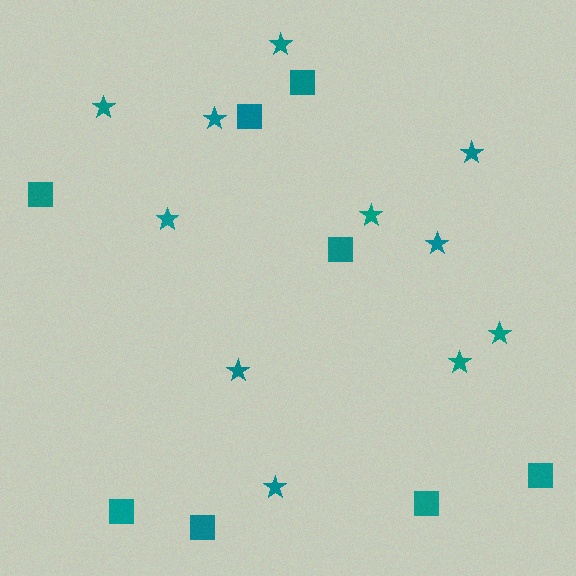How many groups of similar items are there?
There are 2 groups: one group of squares (8) and one group of stars (11).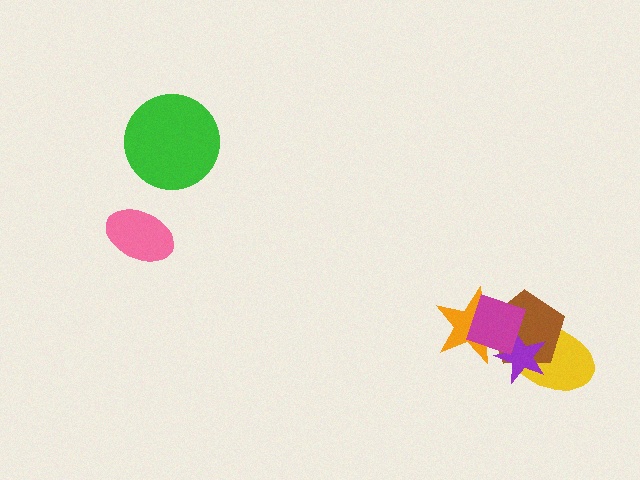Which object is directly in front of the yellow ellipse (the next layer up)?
The brown pentagon is directly in front of the yellow ellipse.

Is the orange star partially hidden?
Yes, it is partially covered by another shape.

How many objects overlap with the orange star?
3 objects overlap with the orange star.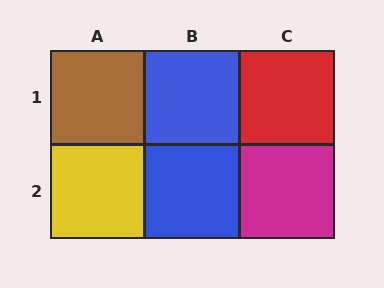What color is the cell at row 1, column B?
Blue.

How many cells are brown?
1 cell is brown.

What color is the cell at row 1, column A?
Brown.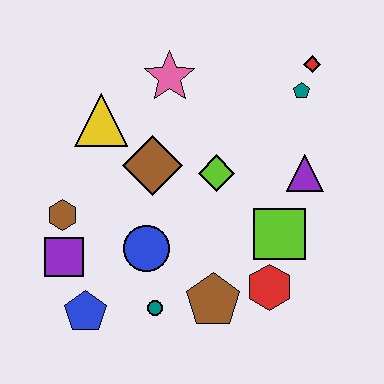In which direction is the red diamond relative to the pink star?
The red diamond is to the right of the pink star.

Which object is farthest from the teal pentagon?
The blue pentagon is farthest from the teal pentagon.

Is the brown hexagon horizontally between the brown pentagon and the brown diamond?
No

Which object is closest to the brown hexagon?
The purple square is closest to the brown hexagon.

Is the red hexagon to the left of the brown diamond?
No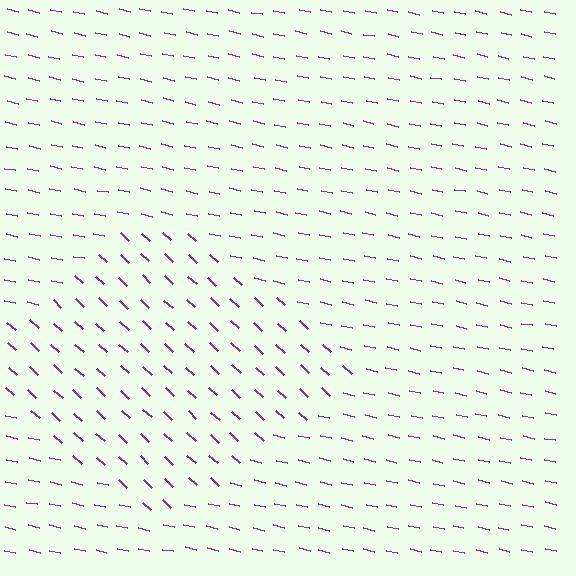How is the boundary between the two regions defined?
The boundary is defined purely by a change in line orientation (approximately 30 degrees difference). All lines are the same color and thickness.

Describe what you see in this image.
The image is filled with small purple line segments. A diamond region in the image has lines oriented differently from the surrounding lines, creating a visible texture boundary.